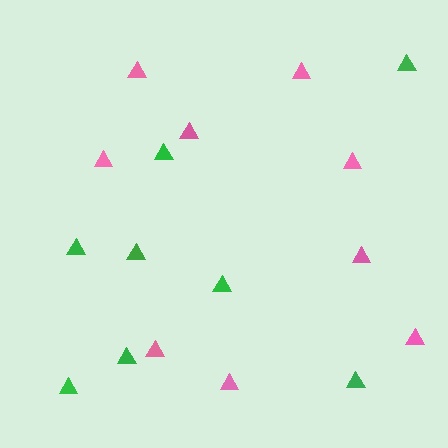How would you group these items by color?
There are 2 groups: one group of pink triangles (9) and one group of green triangles (8).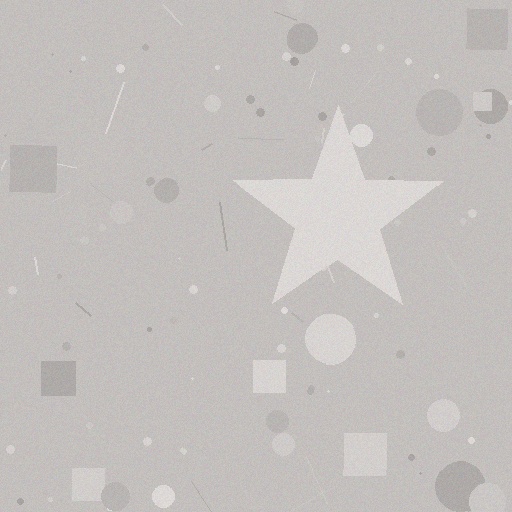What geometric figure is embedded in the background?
A star is embedded in the background.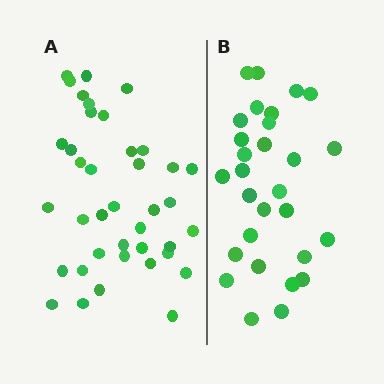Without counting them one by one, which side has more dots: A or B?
Region A (the left region) has more dots.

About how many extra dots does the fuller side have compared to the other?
Region A has roughly 10 or so more dots than region B.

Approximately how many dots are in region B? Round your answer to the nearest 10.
About 30 dots. (The exact count is 29, which rounds to 30.)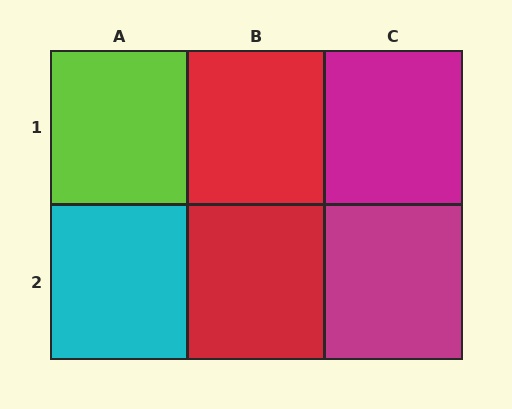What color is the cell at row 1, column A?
Lime.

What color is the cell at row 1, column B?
Red.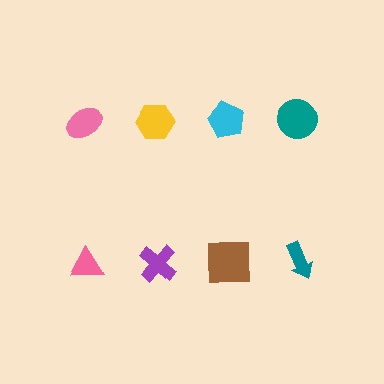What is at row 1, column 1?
A pink ellipse.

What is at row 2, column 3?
A brown square.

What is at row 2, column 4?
A teal arrow.